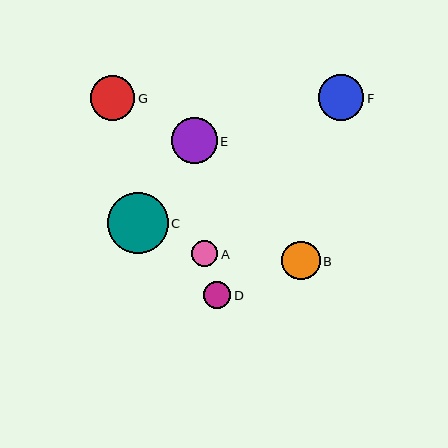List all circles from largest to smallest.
From largest to smallest: C, E, F, G, B, D, A.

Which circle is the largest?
Circle C is the largest with a size of approximately 61 pixels.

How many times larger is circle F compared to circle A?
Circle F is approximately 1.8 times the size of circle A.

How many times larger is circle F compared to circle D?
Circle F is approximately 1.7 times the size of circle D.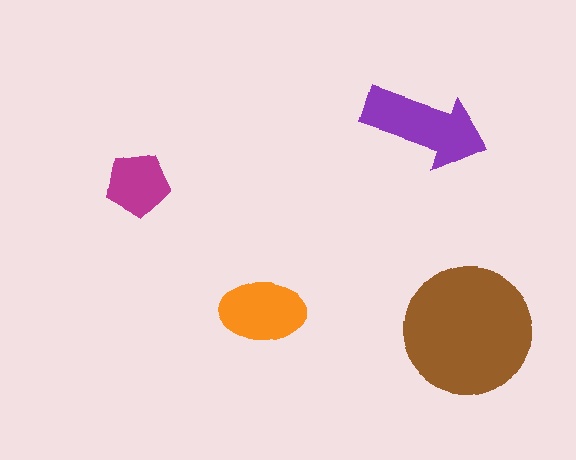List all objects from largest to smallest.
The brown circle, the purple arrow, the orange ellipse, the magenta pentagon.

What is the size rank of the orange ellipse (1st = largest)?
3rd.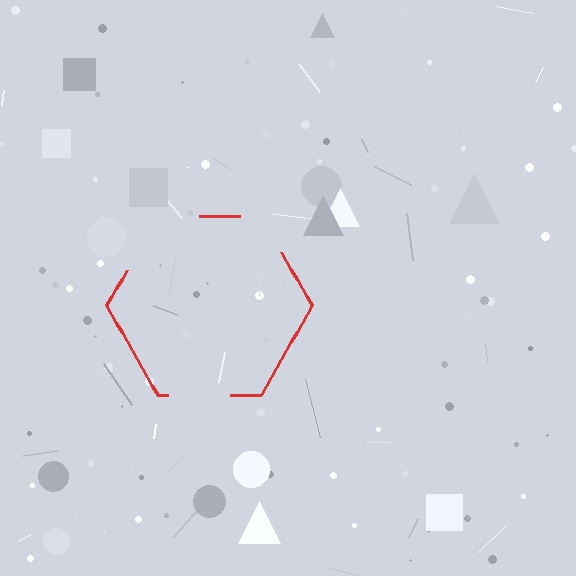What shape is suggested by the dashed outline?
The dashed outline suggests a hexagon.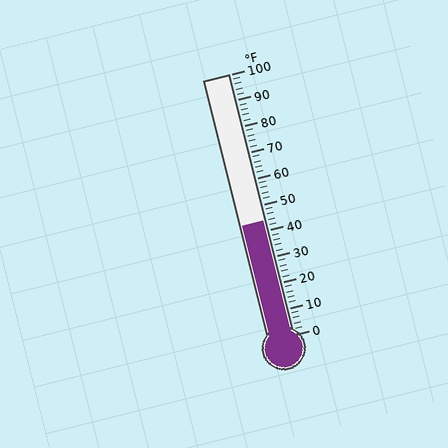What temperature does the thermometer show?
The thermometer shows approximately 44°F.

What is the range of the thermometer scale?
The thermometer scale ranges from 0°F to 100°F.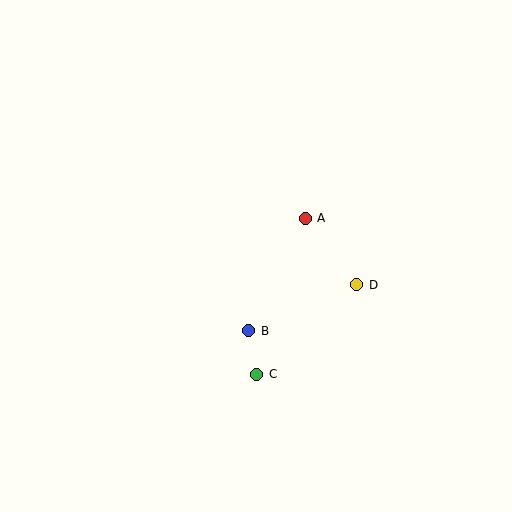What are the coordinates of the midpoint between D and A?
The midpoint between D and A is at (331, 251).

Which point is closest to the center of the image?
Point A at (305, 218) is closest to the center.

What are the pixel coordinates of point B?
Point B is at (249, 331).